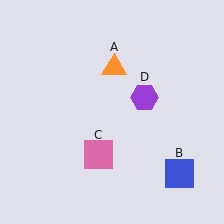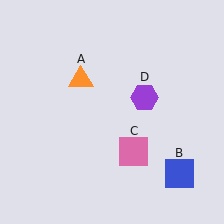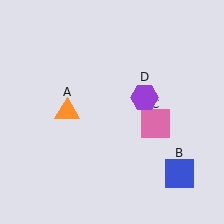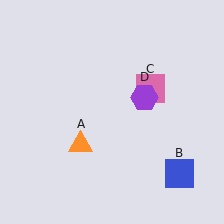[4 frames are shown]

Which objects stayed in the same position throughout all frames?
Blue square (object B) and purple hexagon (object D) remained stationary.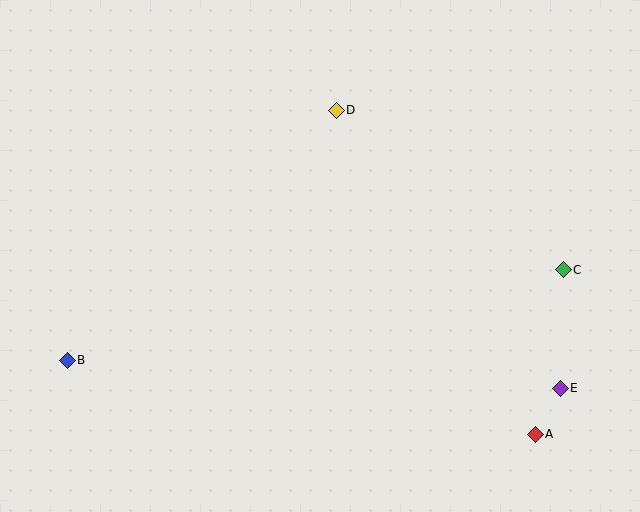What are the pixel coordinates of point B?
Point B is at (67, 360).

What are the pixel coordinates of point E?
Point E is at (560, 388).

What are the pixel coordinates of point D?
Point D is at (336, 110).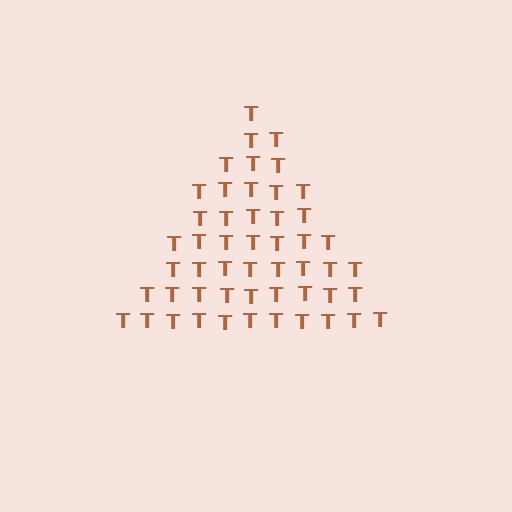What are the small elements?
The small elements are letter T's.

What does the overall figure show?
The overall figure shows a triangle.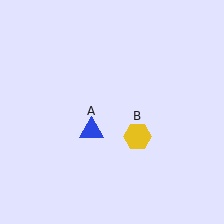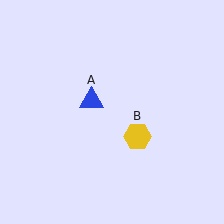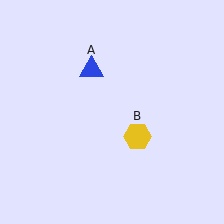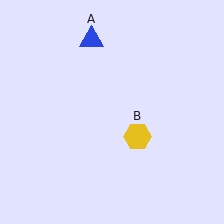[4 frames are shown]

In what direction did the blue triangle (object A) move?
The blue triangle (object A) moved up.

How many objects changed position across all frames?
1 object changed position: blue triangle (object A).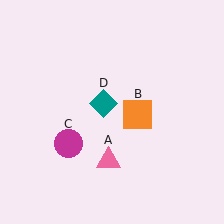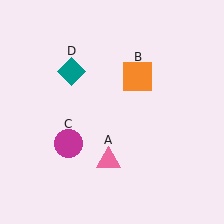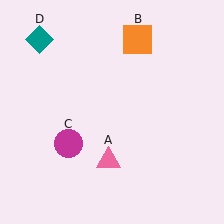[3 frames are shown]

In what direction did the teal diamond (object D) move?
The teal diamond (object D) moved up and to the left.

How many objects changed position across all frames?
2 objects changed position: orange square (object B), teal diamond (object D).